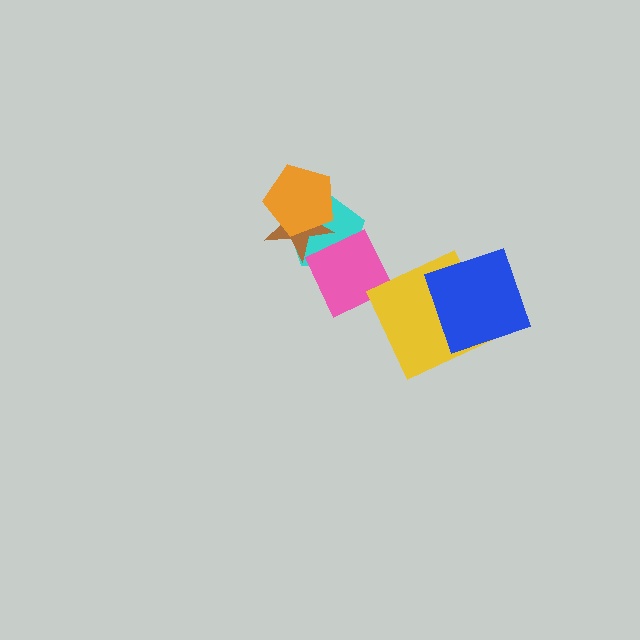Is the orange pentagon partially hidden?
No, no other shape covers it.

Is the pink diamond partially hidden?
Yes, it is partially covered by another shape.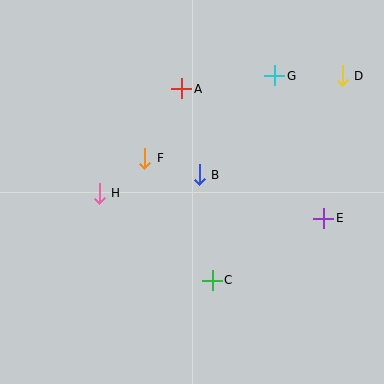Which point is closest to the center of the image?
Point B at (199, 175) is closest to the center.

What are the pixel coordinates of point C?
Point C is at (212, 280).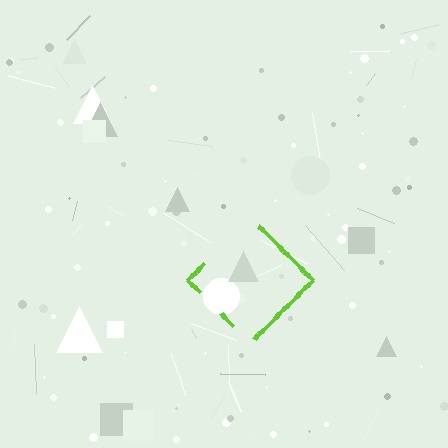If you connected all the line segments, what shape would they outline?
They would outline a diamond.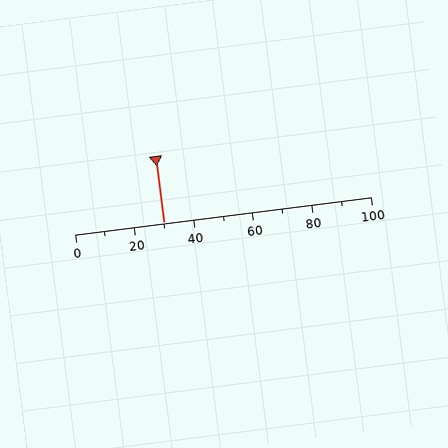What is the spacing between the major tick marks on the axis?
The major ticks are spaced 20 apart.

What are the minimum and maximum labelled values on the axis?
The axis runs from 0 to 100.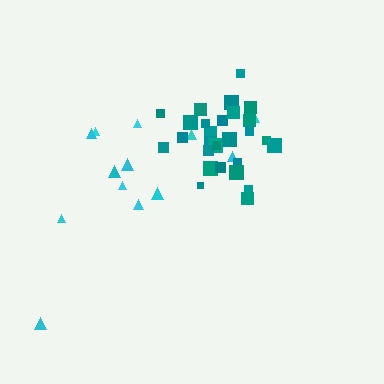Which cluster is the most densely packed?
Teal.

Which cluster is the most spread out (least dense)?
Cyan.